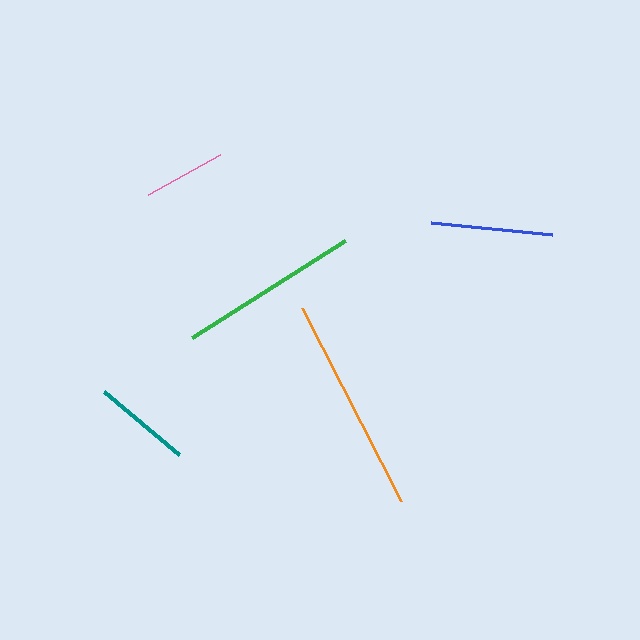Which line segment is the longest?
The orange line is the longest at approximately 216 pixels.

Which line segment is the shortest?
The pink line is the shortest at approximately 83 pixels.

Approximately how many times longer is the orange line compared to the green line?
The orange line is approximately 1.2 times the length of the green line.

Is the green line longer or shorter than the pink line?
The green line is longer than the pink line.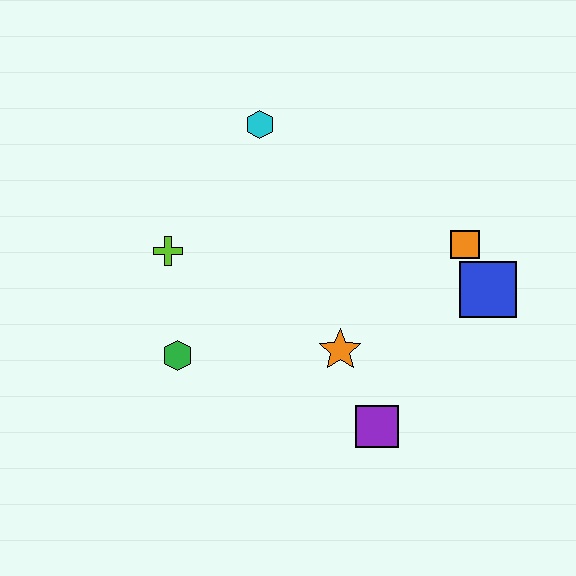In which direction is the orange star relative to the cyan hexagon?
The orange star is below the cyan hexagon.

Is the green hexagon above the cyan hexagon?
No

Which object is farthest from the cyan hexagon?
The purple square is farthest from the cyan hexagon.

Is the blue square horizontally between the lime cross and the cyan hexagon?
No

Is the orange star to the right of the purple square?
No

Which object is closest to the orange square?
The blue square is closest to the orange square.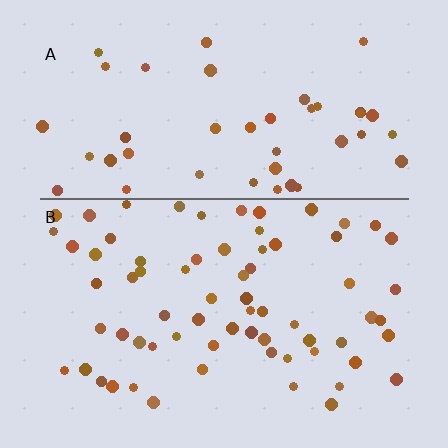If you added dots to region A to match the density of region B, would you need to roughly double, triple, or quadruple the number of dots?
Approximately double.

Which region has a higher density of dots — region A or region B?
B (the bottom).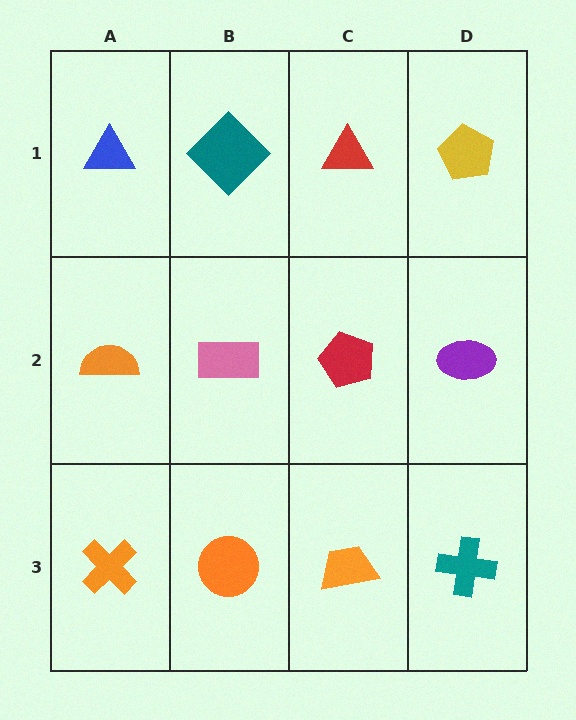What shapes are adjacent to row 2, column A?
A blue triangle (row 1, column A), an orange cross (row 3, column A), a pink rectangle (row 2, column B).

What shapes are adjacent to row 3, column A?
An orange semicircle (row 2, column A), an orange circle (row 3, column B).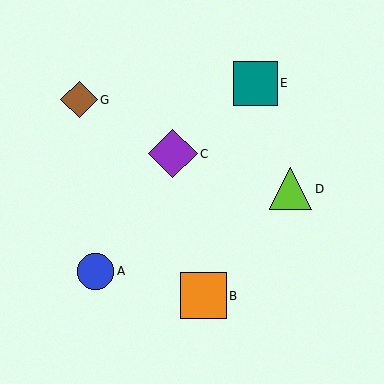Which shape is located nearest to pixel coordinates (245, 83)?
The teal square (labeled E) at (255, 83) is nearest to that location.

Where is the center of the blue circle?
The center of the blue circle is at (95, 271).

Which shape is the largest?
The purple diamond (labeled C) is the largest.